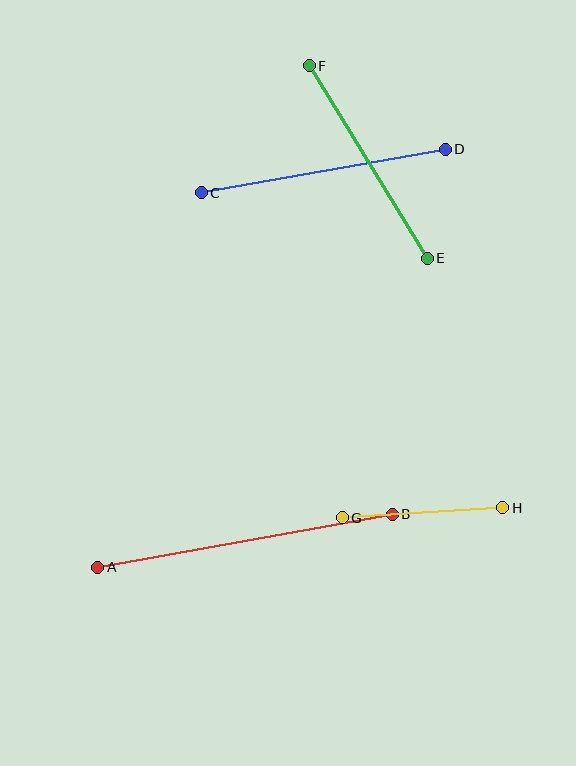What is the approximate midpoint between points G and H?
The midpoint is at approximately (423, 513) pixels.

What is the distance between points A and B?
The distance is approximately 299 pixels.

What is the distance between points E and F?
The distance is approximately 225 pixels.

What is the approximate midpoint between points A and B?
The midpoint is at approximately (245, 541) pixels.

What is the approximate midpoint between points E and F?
The midpoint is at approximately (368, 162) pixels.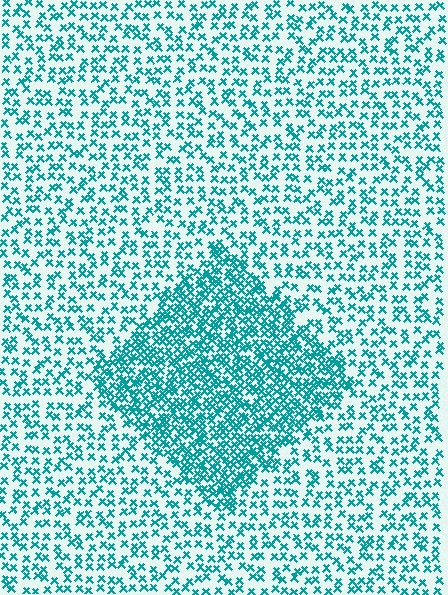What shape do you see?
I see a diamond.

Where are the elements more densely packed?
The elements are more densely packed inside the diamond boundary.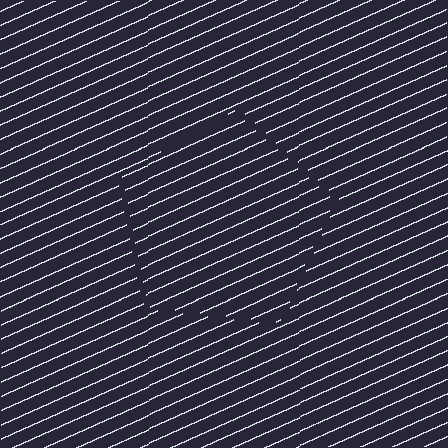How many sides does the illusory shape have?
5 sides — the line-ends trace a pentagon.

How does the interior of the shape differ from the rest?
The interior of the shape contains the same grating, shifted by half a period — the contour is defined by the phase discontinuity where line-ends from the inner and outer gratings abut.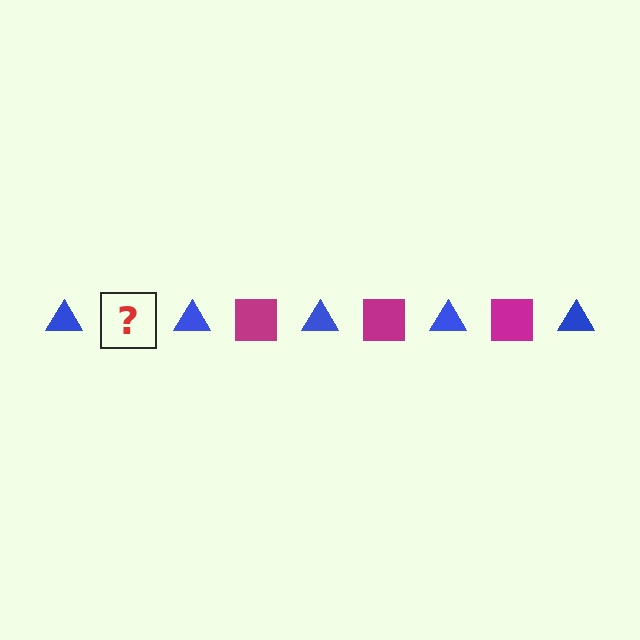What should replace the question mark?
The question mark should be replaced with a magenta square.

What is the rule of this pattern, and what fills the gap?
The rule is that the pattern alternates between blue triangle and magenta square. The gap should be filled with a magenta square.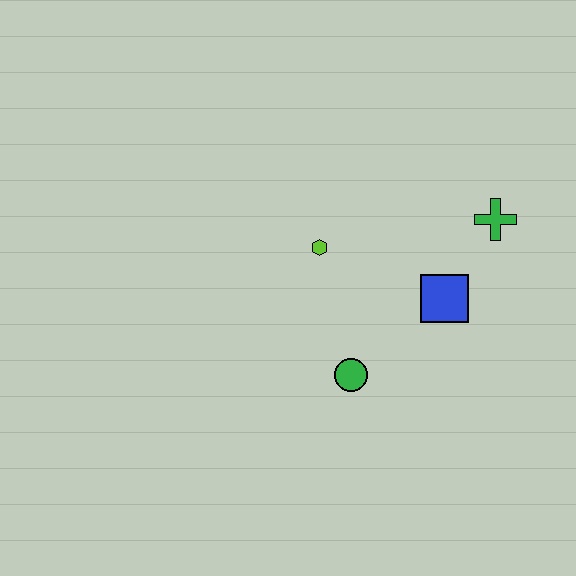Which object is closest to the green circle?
The blue square is closest to the green circle.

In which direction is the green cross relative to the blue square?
The green cross is above the blue square.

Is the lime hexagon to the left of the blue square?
Yes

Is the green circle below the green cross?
Yes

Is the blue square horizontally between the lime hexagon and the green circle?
No